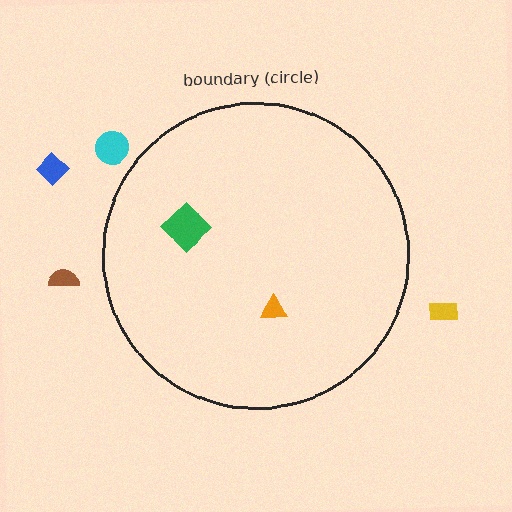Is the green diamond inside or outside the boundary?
Inside.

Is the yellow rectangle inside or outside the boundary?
Outside.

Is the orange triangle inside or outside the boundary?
Inside.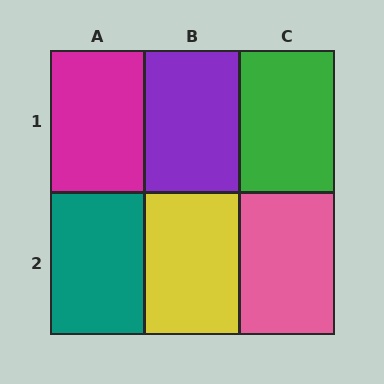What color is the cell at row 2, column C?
Pink.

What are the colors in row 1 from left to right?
Magenta, purple, green.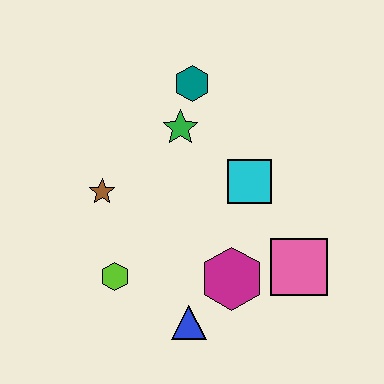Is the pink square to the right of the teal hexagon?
Yes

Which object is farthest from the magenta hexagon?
The teal hexagon is farthest from the magenta hexagon.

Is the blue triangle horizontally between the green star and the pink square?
Yes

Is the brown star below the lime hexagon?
No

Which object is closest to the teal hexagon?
The green star is closest to the teal hexagon.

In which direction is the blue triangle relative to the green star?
The blue triangle is below the green star.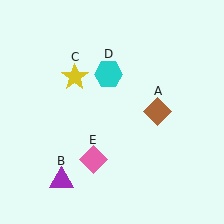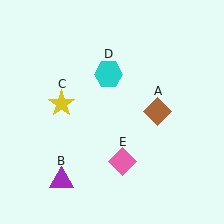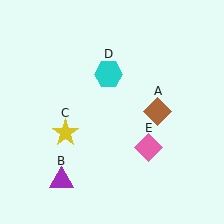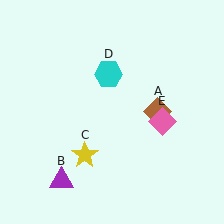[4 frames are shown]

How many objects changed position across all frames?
2 objects changed position: yellow star (object C), pink diamond (object E).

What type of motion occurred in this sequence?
The yellow star (object C), pink diamond (object E) rotated counterclockwise around the center of the scene.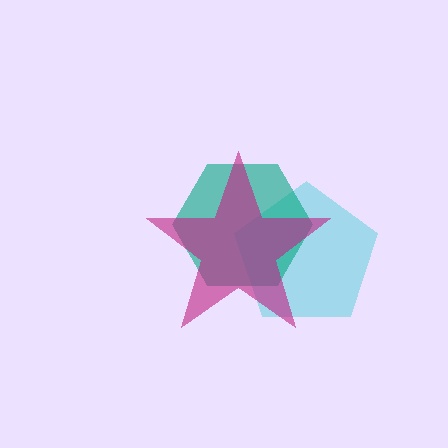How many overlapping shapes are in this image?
There are 3 overlapping shapes in the image.